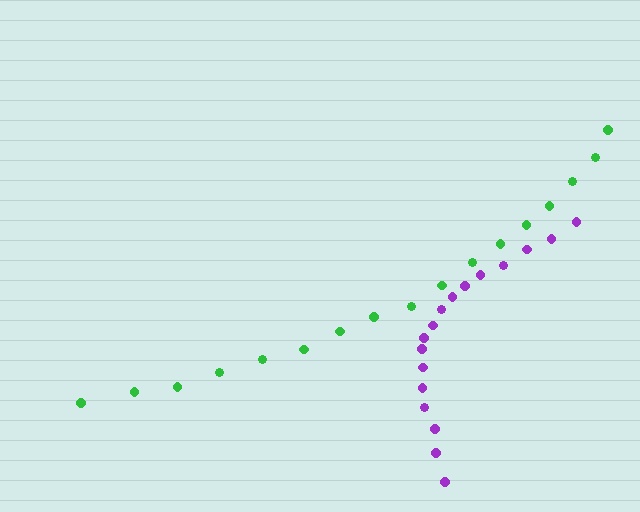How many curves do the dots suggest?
There are 2 distinct paths.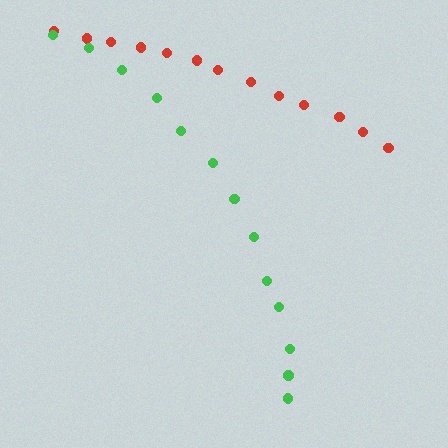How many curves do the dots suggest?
There are 2 distinct paths.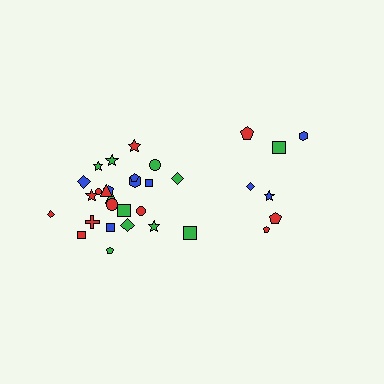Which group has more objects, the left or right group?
The left group.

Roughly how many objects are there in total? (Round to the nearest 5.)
Roughly 30 objects in total.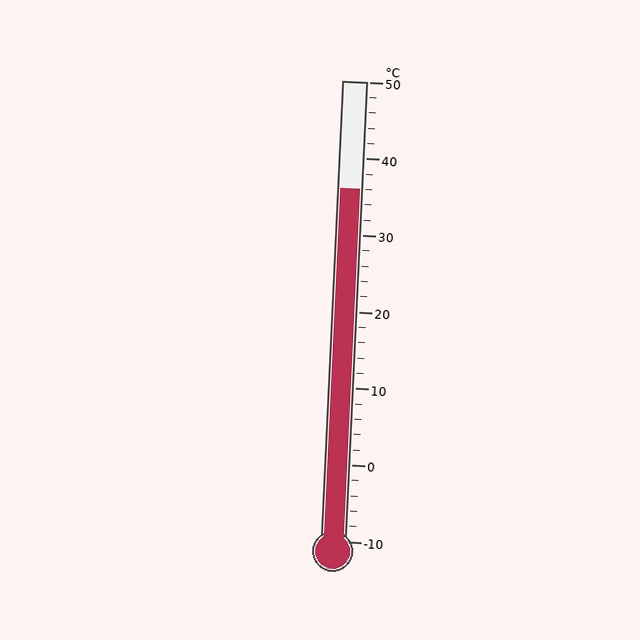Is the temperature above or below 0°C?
The temperature is above 0°C.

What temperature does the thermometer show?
The thermometer shows approximately 36°C.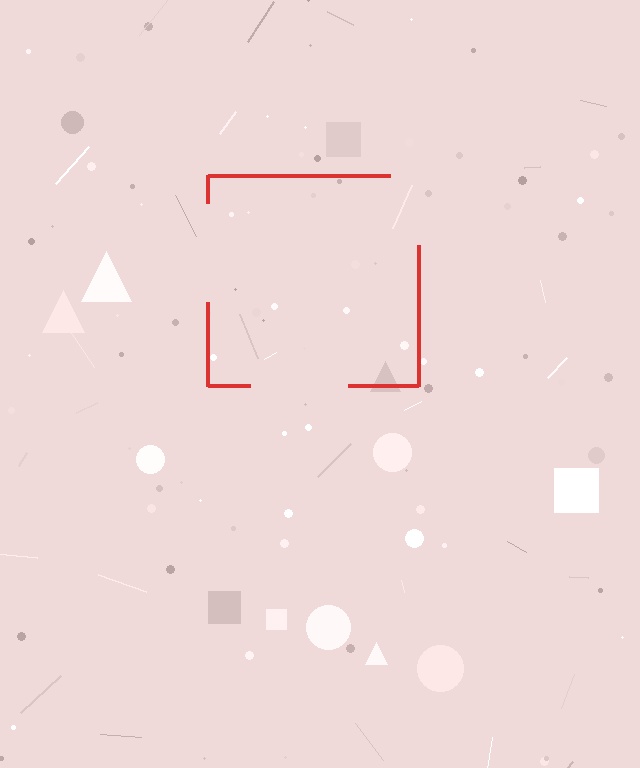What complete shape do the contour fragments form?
The contour fragments form a square.